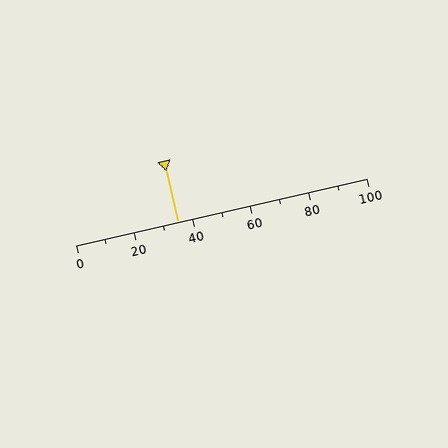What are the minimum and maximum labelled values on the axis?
The axis runs from 0 to 100.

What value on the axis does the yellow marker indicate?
The marker indicates approximately 35.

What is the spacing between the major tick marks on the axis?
The major ticks are spaced 20 apart.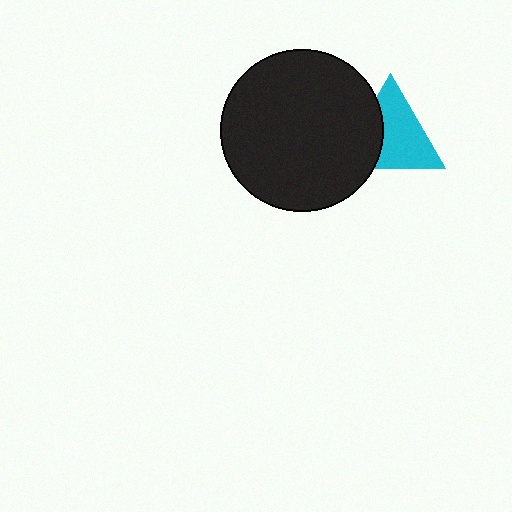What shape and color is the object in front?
The object in front is a black circle.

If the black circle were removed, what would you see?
You would see the complete cyan triangle.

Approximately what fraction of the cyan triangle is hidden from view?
Roughly 34% of the cyan triangle is hidden behind the black circle.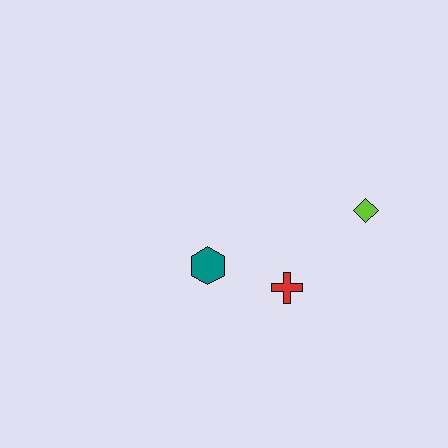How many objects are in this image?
There are 3 objects.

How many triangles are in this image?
There are no triangles.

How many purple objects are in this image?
There are no purple objects.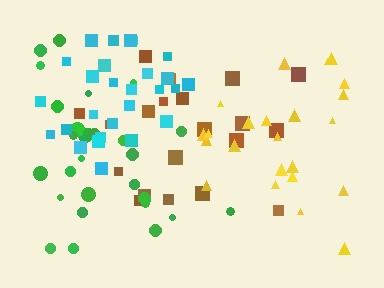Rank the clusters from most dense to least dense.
cyan, green, yellow, brown.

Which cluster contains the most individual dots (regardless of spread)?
Green (29).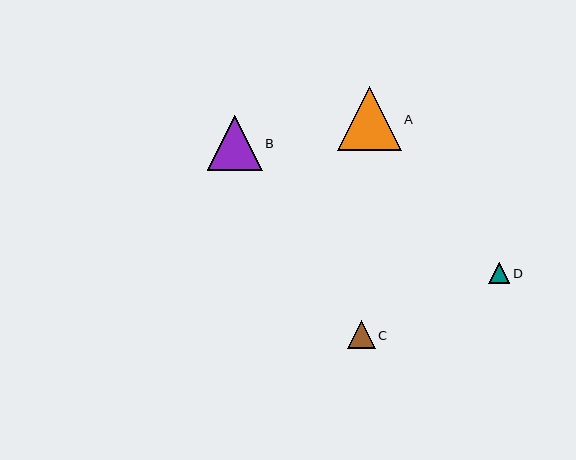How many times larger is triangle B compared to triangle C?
Triangle B is approximately 2.0 times the size of triangle C.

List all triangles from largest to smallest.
From largest to smallest: A, B, C, D.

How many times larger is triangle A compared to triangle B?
Triangle A is approximately 1.2 times the size of triangle B.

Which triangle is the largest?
Triangle A is the largest with a size of approximately 63 pixels.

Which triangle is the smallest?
Triangle D is the smallest with a size of approximately 21 pixels.